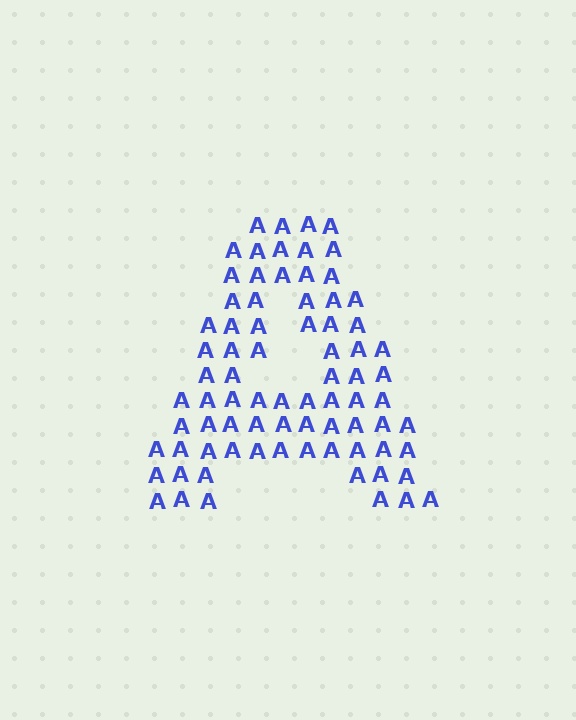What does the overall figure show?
The overall figure shows the letter A.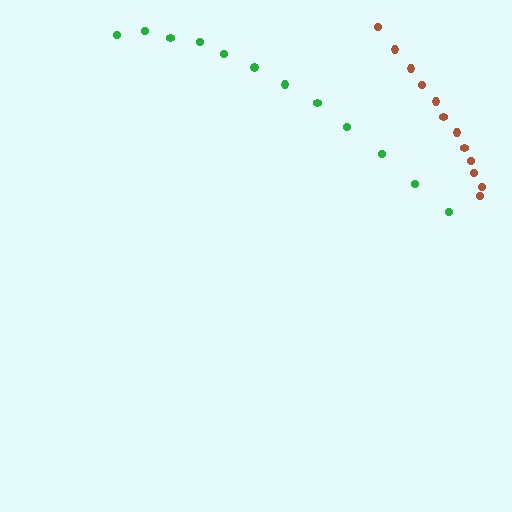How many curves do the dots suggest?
There are 2 distinct paths.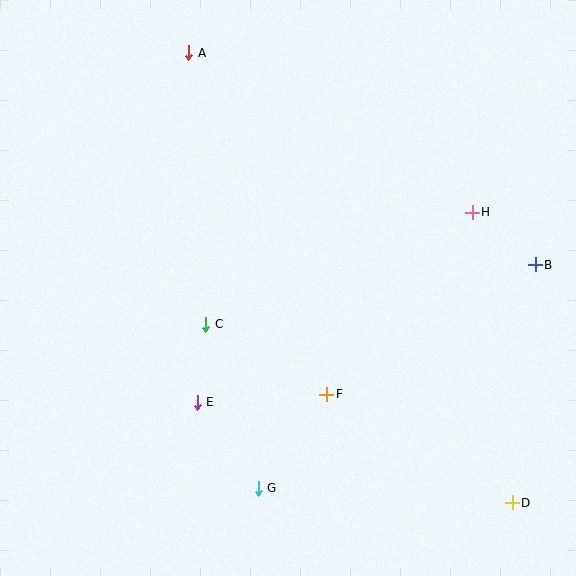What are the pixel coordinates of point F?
Point F is at (327, 394).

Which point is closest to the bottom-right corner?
Point D is closest to the bottom-right corner.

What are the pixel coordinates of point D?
Point D is at (512, 503).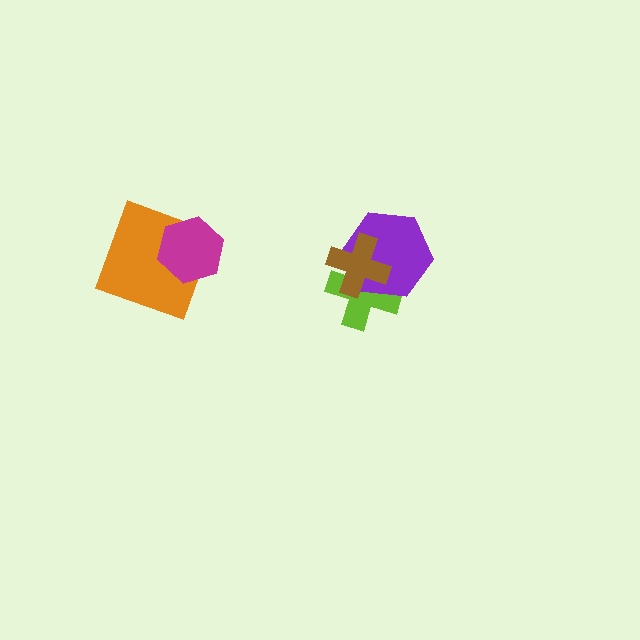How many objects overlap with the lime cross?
2 objects overlap with the lime cross.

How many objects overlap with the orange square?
1 object overlaps with the orange square.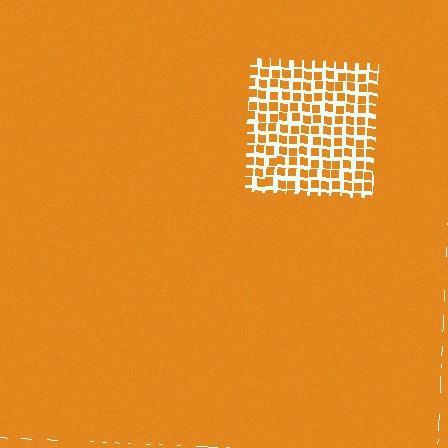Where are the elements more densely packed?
The elements are more densely packed outside the rectangle boundary.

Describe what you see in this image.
The image contains small orange elements arranged at two different densities. A rectangle-shaped region is visible where the elements are less densely packed than the surrounding area.